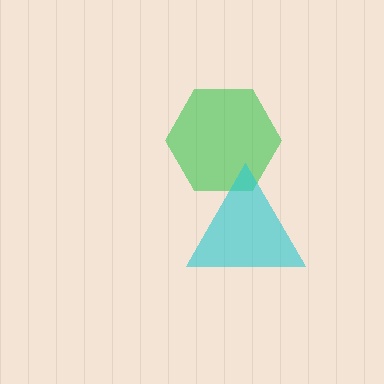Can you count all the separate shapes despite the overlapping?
Yes, there are 2 separate shapes.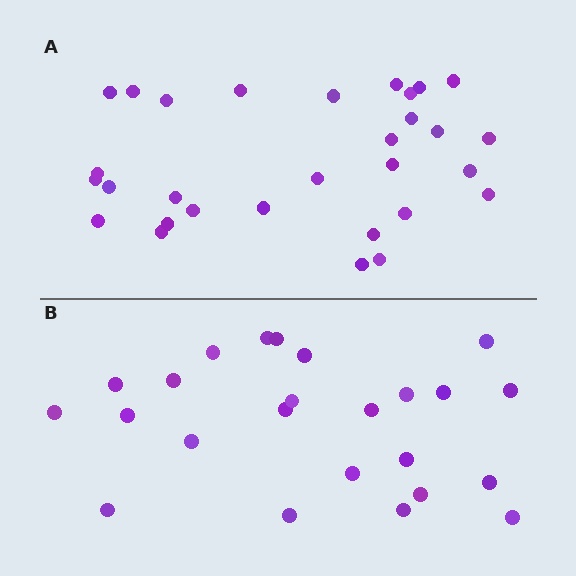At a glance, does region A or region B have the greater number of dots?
Region A (the top region) has more dots.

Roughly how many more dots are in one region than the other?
Region A has about 6 more dots than region B.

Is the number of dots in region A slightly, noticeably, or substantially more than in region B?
Region A has noticeably more, but not dramatically so. The ratio is roughly 1.2 to 1.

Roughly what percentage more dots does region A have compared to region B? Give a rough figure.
About 25% more.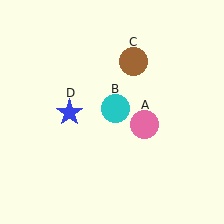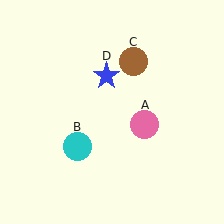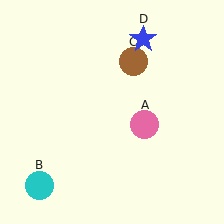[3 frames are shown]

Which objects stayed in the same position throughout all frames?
Pink circle (object A) and brown circle (object C) remained stationary.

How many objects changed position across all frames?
2 objects changed position: cyan circle (object B), blue star (object D).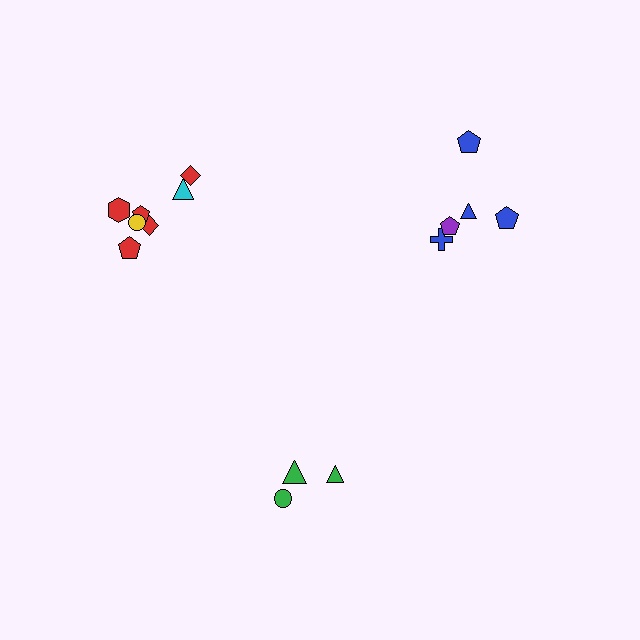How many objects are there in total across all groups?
There are 15 objects.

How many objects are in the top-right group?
There are 5 objects.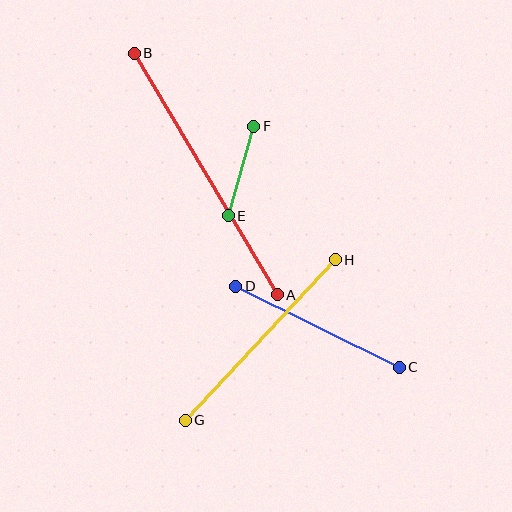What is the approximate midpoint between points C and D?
The midpoint is at approximately (318, 327) pixels.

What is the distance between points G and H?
The distance is approximately 220 pixels.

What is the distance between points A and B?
The distance is approximately 280 pixels.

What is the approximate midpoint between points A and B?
The midpoint is at approximately (206, 174) pixels.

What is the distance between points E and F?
The distance is approximately 93 pixels.